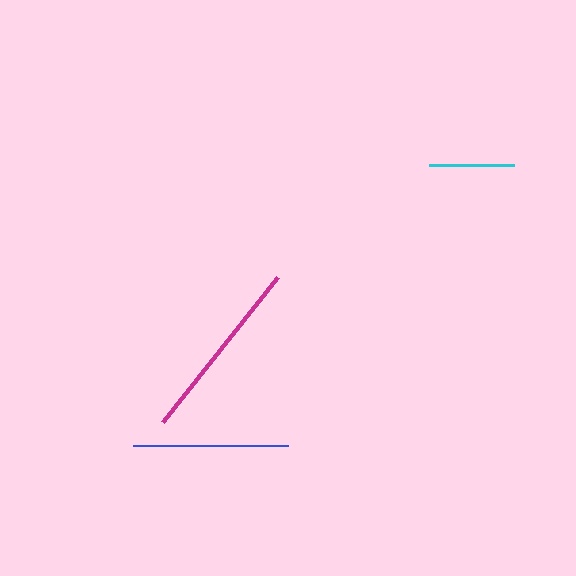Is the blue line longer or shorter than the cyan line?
The blue line is longer than the cyan line.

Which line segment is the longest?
The magenta line is the longest at approximately 184 pixels.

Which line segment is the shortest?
The cyan line is the shortest at approximately 85 pixels.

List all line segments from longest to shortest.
From longest to shortest: magenta, blue, cyan.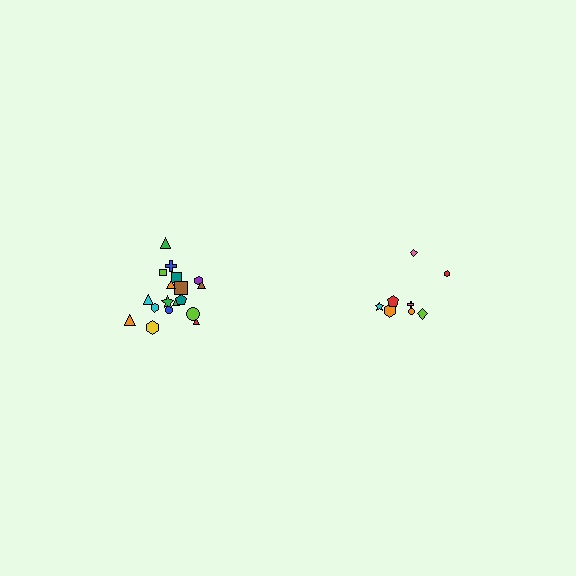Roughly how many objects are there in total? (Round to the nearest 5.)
Roughly 25 objects in total.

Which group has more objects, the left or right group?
The left group.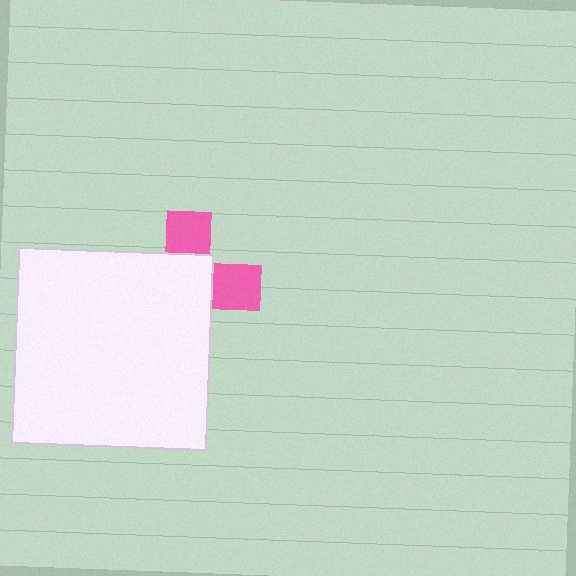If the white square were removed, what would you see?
You would see the complete pink cross.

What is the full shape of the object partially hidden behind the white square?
The partially hidden object is a pink cross.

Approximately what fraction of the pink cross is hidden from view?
Roughly 64% of the pink cross is hidden behind the white square.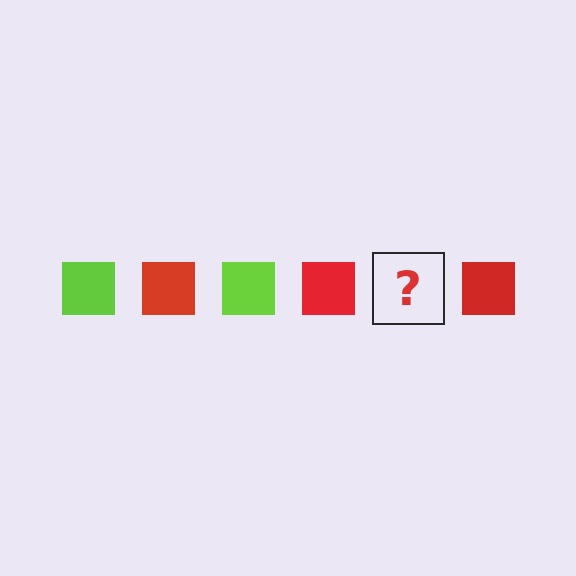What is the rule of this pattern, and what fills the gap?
The rule is that the pattern cycles through lime, red squares. The gap should be filled with a lime square.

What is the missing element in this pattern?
The missing element is a lime square.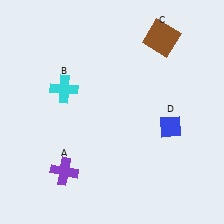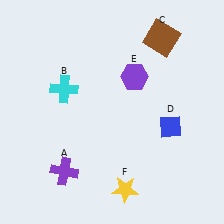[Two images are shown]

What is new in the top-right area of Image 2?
A purple hexagon (E) was added in the top-right area of Image 2.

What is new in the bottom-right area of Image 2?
A yellow star (F) was added in the bottom-right area of Image 2.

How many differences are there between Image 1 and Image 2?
There are 2 differences between the two images.